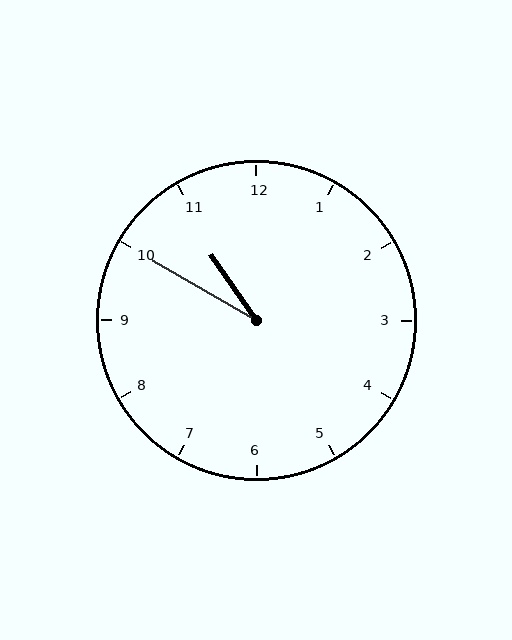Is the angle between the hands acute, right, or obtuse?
It is acute.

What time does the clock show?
10:50.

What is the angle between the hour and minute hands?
Approximately 25 degrees.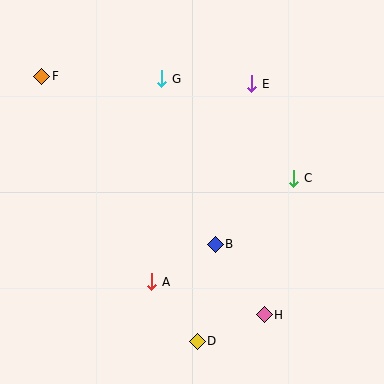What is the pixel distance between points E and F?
The distance between E and F is 210 pixels.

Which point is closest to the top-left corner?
Point F is closest to the top-left corner.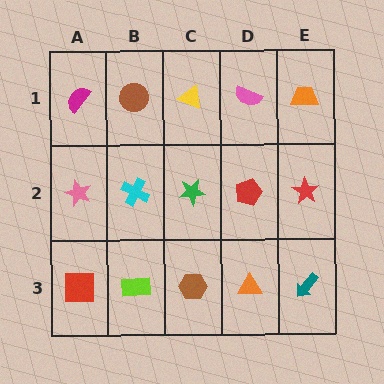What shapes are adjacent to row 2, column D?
A pink semicircle (row 1, column D), an orange triangle (row 3, column D), a green star (row 2, column C), a red star (row 2, column E).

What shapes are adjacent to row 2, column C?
A yellow triangle (row 1, column C), a brown hexagon (row 3, column C), a cyan cross (row 2, column B), a red pentagon (row 2, column D).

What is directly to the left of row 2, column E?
A red pentagon.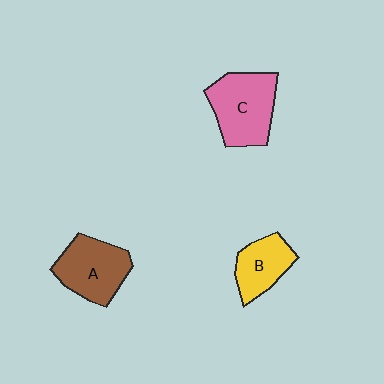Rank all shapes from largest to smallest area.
From largest to smallest: C (pink), A (brown), B (yellow).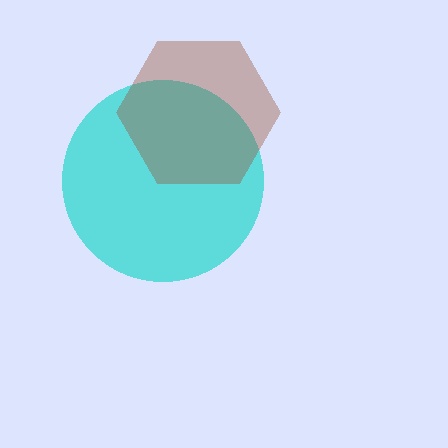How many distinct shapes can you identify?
There are 2 distinct shapes: a cyan circle, a brown hexagon.